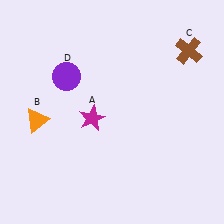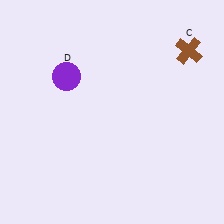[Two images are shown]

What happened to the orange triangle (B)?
The orange triangle (B) was removed in Image 2. It was in the bottom-left area of Image 1.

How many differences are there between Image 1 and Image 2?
There are 2 differences between the two images.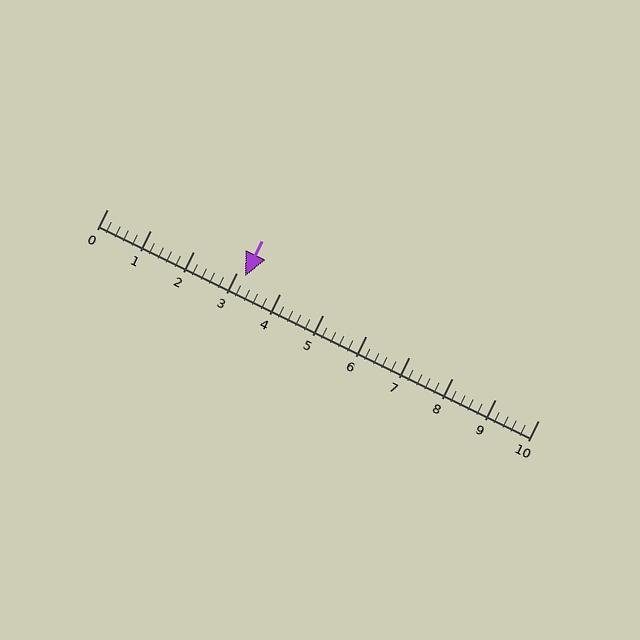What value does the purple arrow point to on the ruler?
The purple arrow points to approximately 3.2.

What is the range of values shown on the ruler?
The ruler shows values from 0 to 10.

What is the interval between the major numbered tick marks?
The major tick marks are spaced 1 units apart.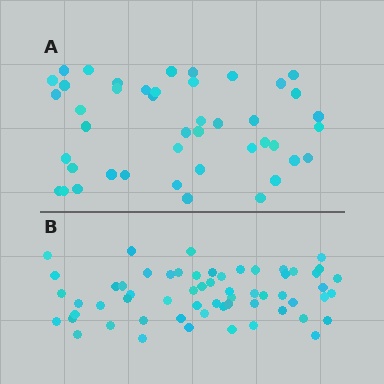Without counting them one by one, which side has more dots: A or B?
Region B (the bottom region) has more dots.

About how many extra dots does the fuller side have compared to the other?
Region B has approximately 15 more dots than region A.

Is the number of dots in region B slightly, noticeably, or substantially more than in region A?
Region B has noticeably more, but not dramatically so. The ratio is roughly 1.4 to 1.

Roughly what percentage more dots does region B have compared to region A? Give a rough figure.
About 35% more.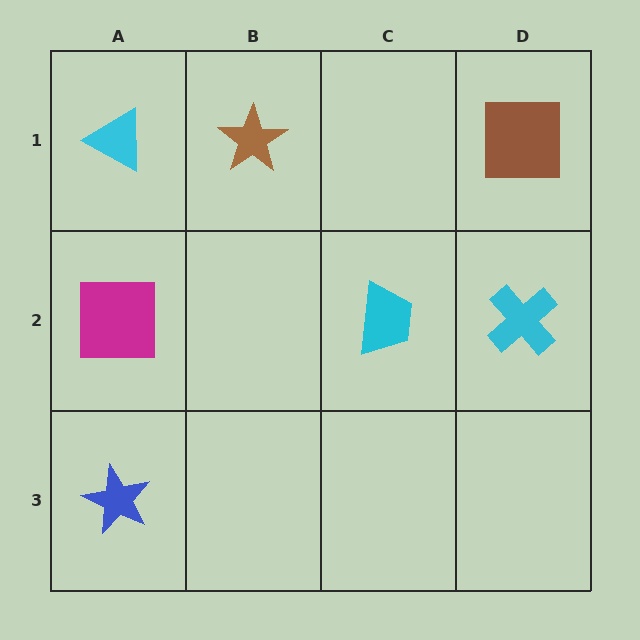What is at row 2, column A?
A magenta square.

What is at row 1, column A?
A cyan triangle.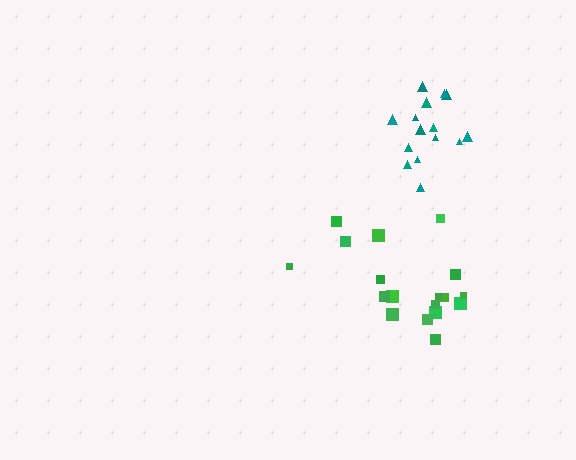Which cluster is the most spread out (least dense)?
Green.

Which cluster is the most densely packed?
Teal.